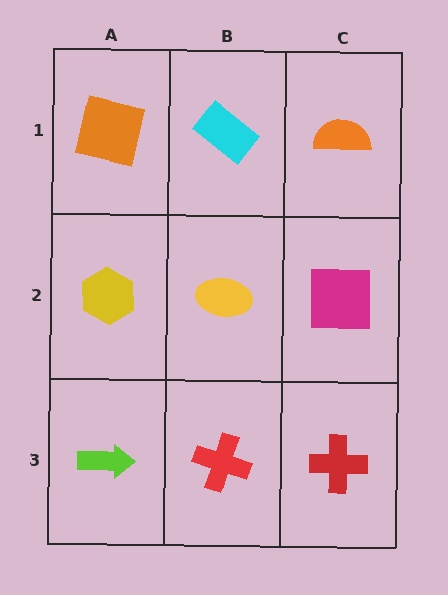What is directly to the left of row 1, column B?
An orange square.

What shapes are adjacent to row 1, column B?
A yellow ellipse (row 2, column B), an orange square (row 1, column A), an orange semicircle (row 1, column C).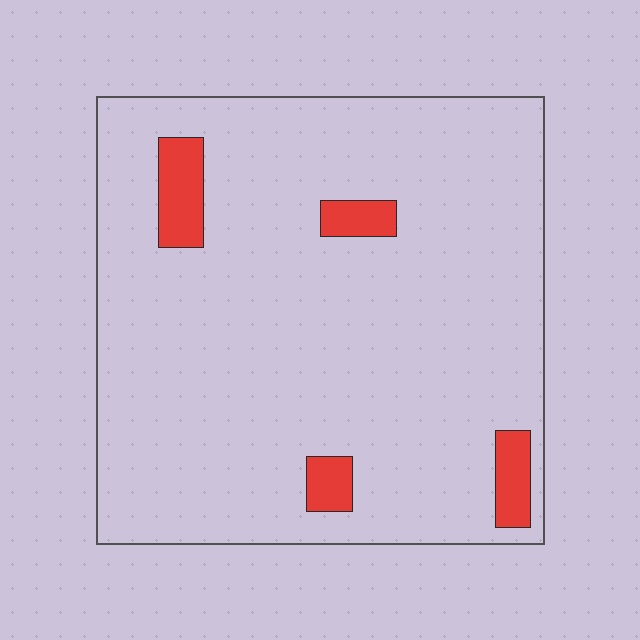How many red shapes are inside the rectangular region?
4.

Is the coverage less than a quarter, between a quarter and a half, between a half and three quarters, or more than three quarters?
Less than a quarter.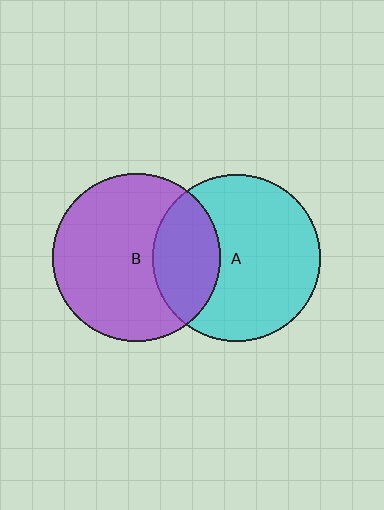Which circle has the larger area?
Circle B (purple).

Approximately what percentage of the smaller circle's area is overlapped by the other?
Approximately 30%.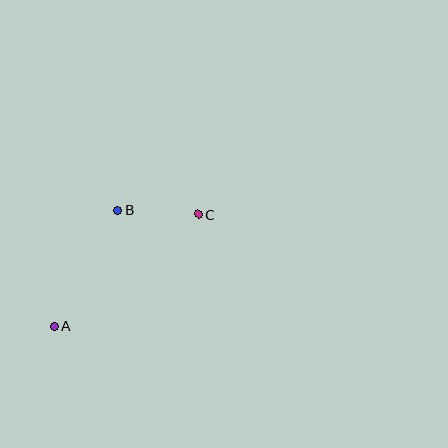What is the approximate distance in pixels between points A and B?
The distance between A and B is approximately 132 pixels.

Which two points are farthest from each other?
Points A and C are farthest from each other.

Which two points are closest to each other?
Points B and C are closest to each other.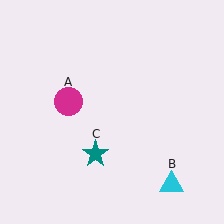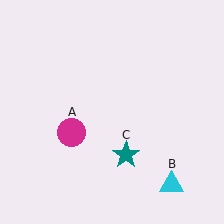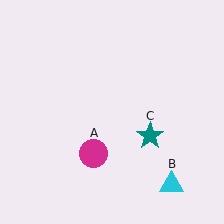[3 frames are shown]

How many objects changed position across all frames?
2 objects changed position: magenta circle (object A), teal star (object C).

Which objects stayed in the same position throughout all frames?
Cyan triangle (object B) remained stationary.